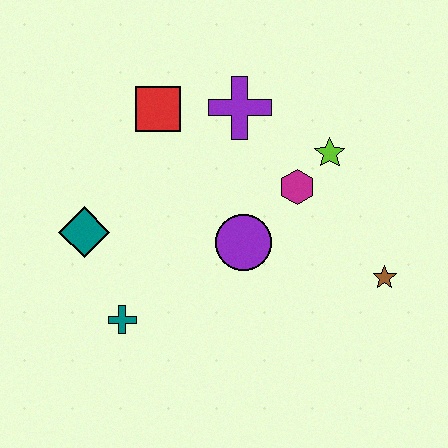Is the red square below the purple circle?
No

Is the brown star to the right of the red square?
Yes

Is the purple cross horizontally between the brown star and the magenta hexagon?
No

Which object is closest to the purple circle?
The magenta hexagon is closest to the purple circle.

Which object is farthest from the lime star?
The teal cross is farthest from the lime star.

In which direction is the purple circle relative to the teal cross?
The purple circle is to the right of the teal cross.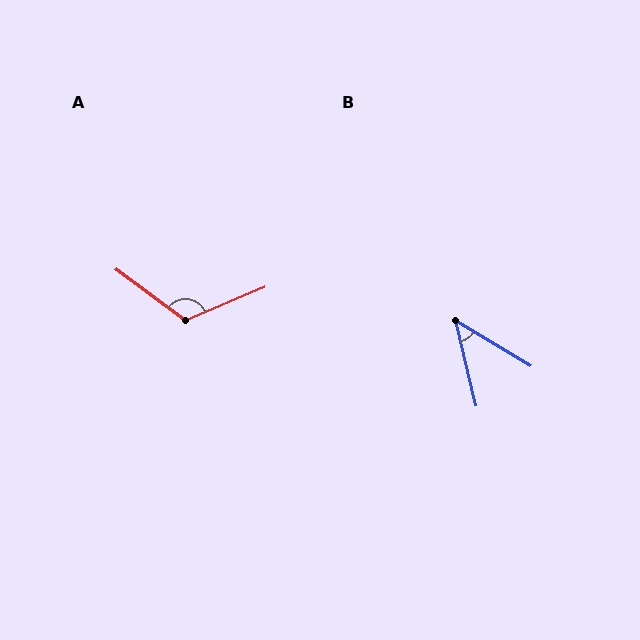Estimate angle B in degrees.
Approximately 45 degrees.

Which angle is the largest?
A, at approximately 120 degrees.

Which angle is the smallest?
B, at approximately 45 degrees.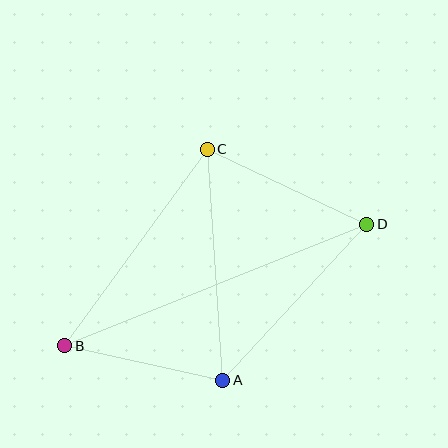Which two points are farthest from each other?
Points B and D are farthest from each other.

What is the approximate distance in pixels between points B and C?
The distance between B and C is approximately 243 pixels.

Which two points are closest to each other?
Points A and B are closest to each other.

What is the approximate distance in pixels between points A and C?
The distance between A and C is approximately 232 pixels.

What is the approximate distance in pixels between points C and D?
The distance between C and D is approximately 176 pixels.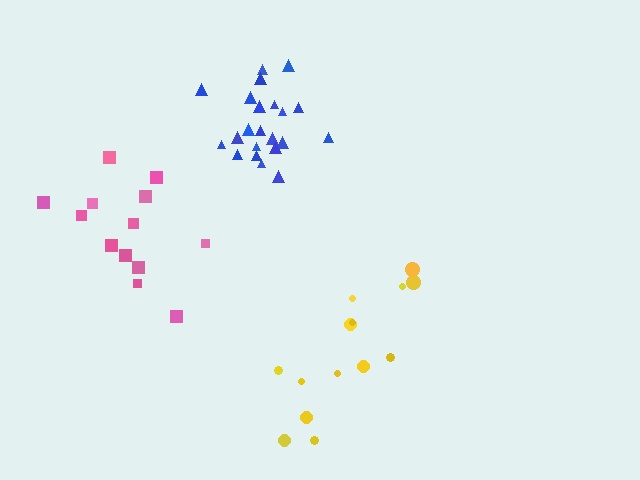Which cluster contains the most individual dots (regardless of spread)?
Blue (23).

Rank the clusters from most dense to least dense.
blue, pink, yellow.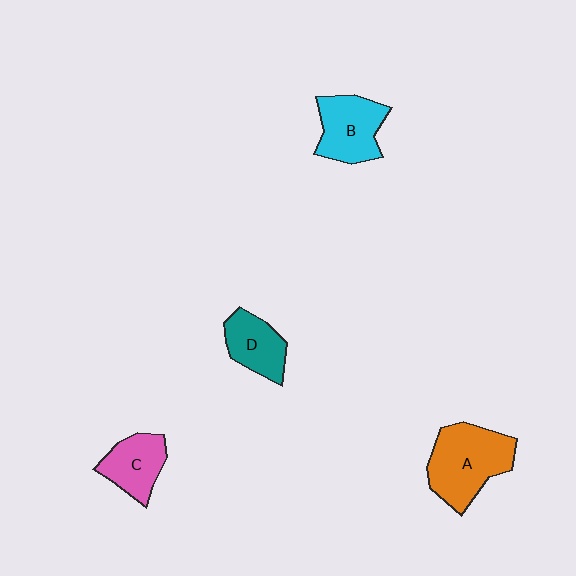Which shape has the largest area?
Shape A (orange).